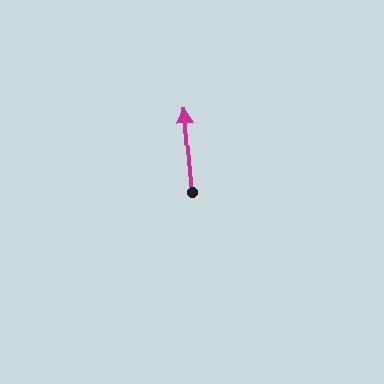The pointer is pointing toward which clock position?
Roughly 12 o'clock.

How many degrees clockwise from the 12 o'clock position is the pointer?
Approximately 355 degrees.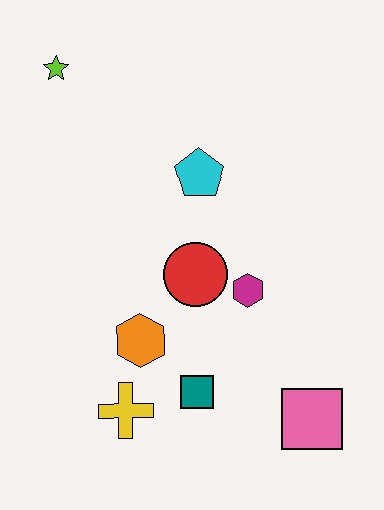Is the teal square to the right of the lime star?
Yes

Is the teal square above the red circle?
No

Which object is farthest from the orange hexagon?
The lime star is farthest from the orange hexagon.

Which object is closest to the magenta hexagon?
The red circle is closest to the magenta hexagon.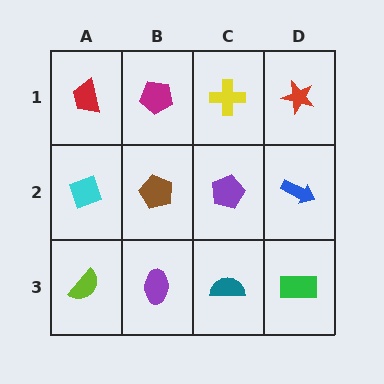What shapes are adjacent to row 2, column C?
A yellow cross (row 1, column C), a teal semicircle (row 3, column C), a brown pentagon (row 2, column B), a blue arrow (row 2, column D).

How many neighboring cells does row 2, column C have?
4.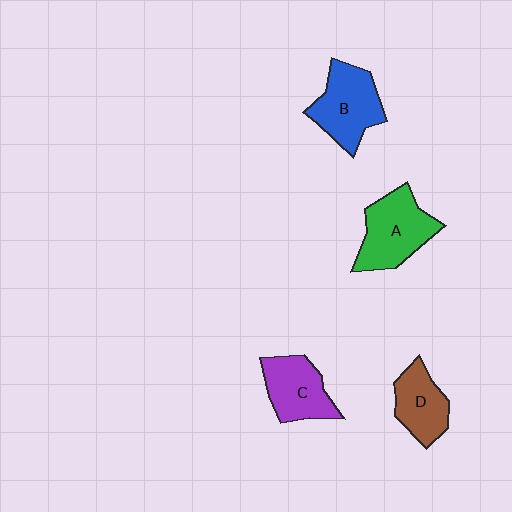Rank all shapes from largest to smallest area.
From largest to smallest: A (green), B (blue), C (purple), D (brown).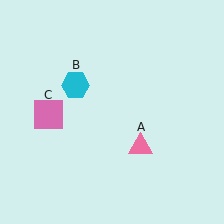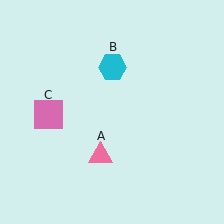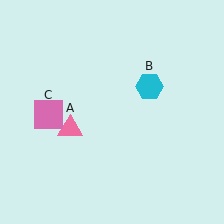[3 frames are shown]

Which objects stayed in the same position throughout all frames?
Pink square (object C) remained stationary.